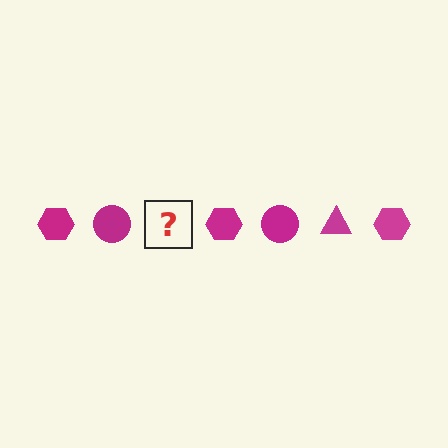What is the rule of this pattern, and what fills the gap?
The rule is that the pattern cycles through hexagon, circle, triangle shapes in magenta. The gap should be filled with a magenta triangle.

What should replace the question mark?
The question mark should be replaced with a magenta triangle.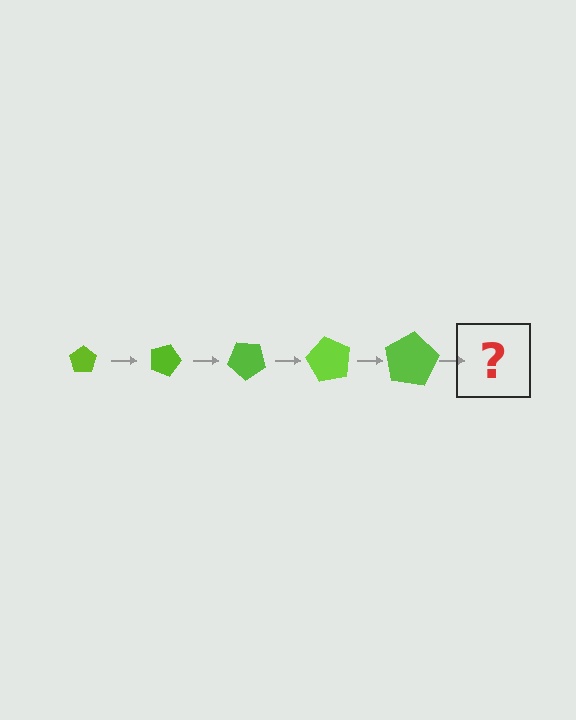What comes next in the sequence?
The next element should be a pentagon, larger than the previous one and rotated 100 degrees from the start.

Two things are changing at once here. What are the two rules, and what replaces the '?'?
The two rules are that the pentagon grows larger each step and it rotates 20 degrees each step. The '?' should be a pentagon, larger than the previous one and rotated 100 degrees from the start.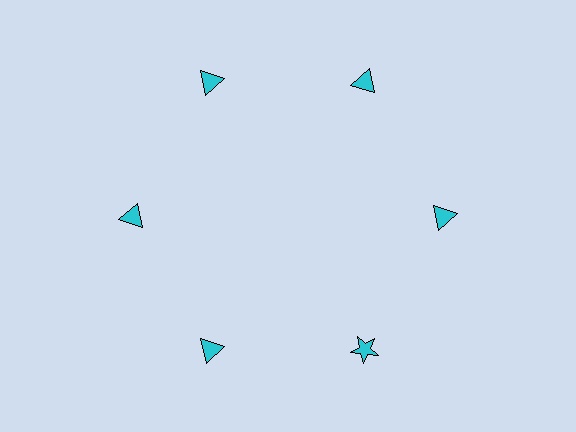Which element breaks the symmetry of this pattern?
The cyan star at roughly the 5 o'clock position breaks the symmetry. All other shapes are cyan triangles.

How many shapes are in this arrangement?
There are 6 shapes arranged in a ring pattern.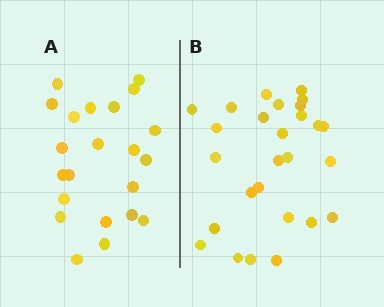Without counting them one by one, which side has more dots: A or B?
Region B (the right region) has more dots.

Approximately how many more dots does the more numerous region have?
Region B has about 5 more dots than region A.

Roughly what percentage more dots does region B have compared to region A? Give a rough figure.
About 25% more.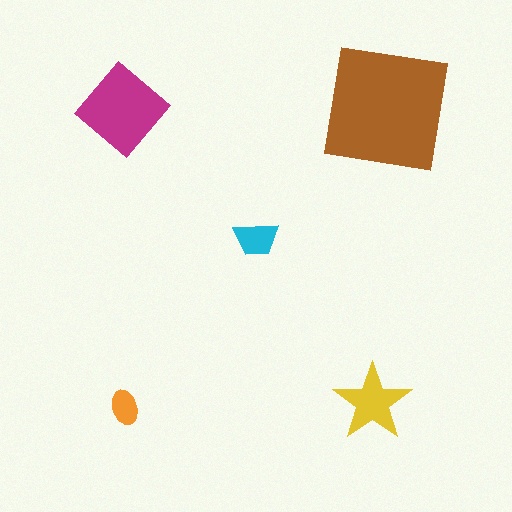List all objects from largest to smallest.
The brown square, the magenta diamond, the yellow star, the cyan trapezoid, the orange ellipse.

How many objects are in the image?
There are 5 objects in the image.